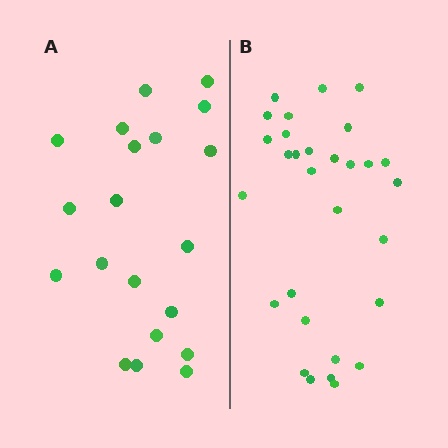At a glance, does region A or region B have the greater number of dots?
Region B (the right region) has more dots.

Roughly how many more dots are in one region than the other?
Region B has roughly 10 or so more dots than region A.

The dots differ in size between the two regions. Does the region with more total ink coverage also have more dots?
No. Region A has more total ink coverage because its dots are larger, but region B actually contains more individual dots. Total area can be misleading — the number of items is what matters here.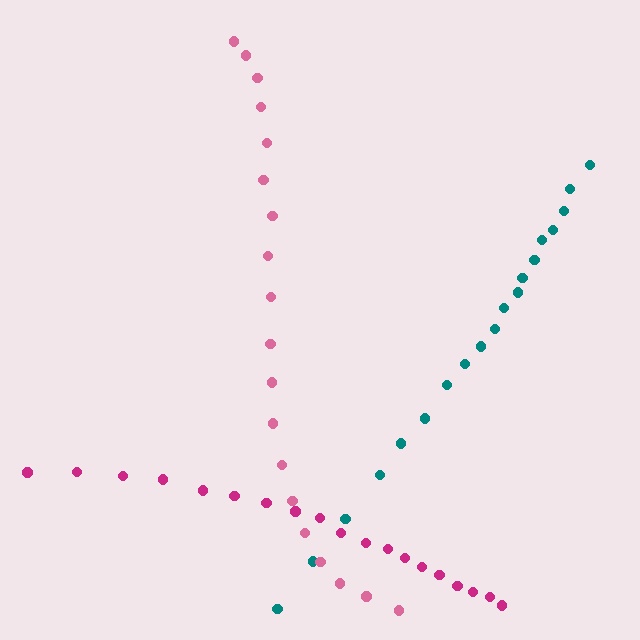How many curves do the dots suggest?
There are 3 distinct paths.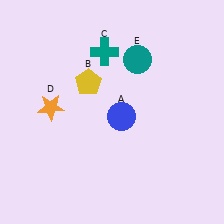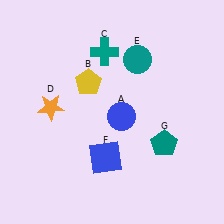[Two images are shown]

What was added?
A blue square (F), a teal pentagon (G) were added in Image 2.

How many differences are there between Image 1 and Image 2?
There are 2 differences between the two images.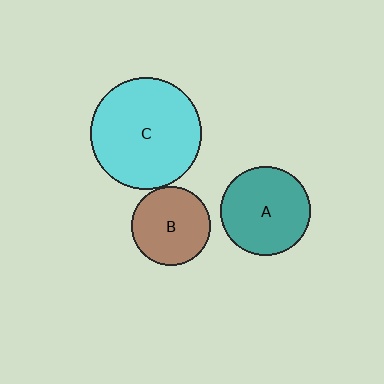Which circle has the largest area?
Circle C (cyan).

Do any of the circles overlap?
No, none of the circles overlap.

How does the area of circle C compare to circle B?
Approximately 2.0 times.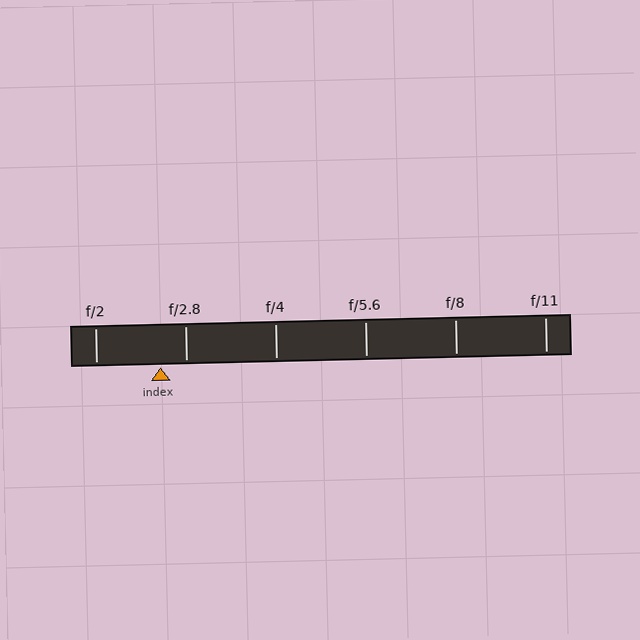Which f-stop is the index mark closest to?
The index mark is closest to f/2.8.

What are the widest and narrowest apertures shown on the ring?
The widest aperture shown is f/2 and the narrowest is f/11.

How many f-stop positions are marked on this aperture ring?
There are 6 f-stop positions marked.